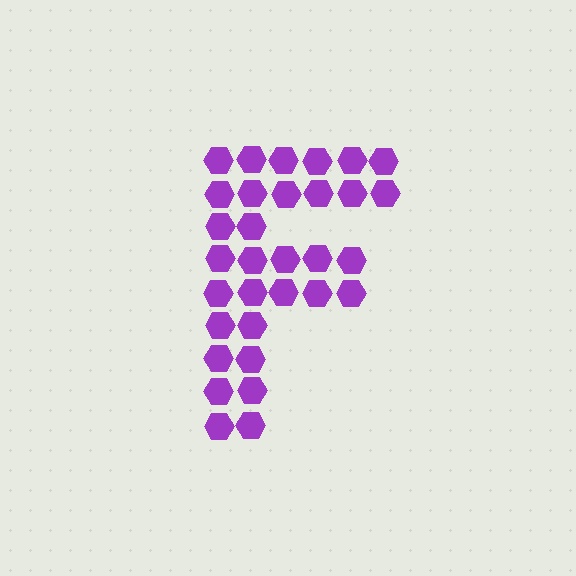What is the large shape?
The large shape is the letter F.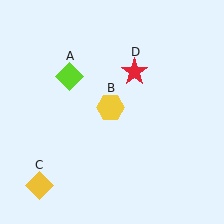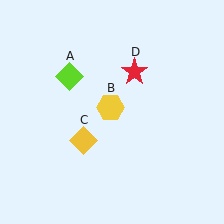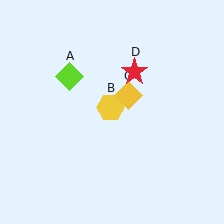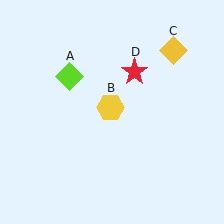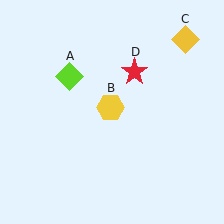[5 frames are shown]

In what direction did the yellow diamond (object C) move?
The yellow diamond (object C) moved up and to the right.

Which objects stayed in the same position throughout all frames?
Lime diamond (object A) and yellow hexagon (object B) and red star (object D) remained stationary.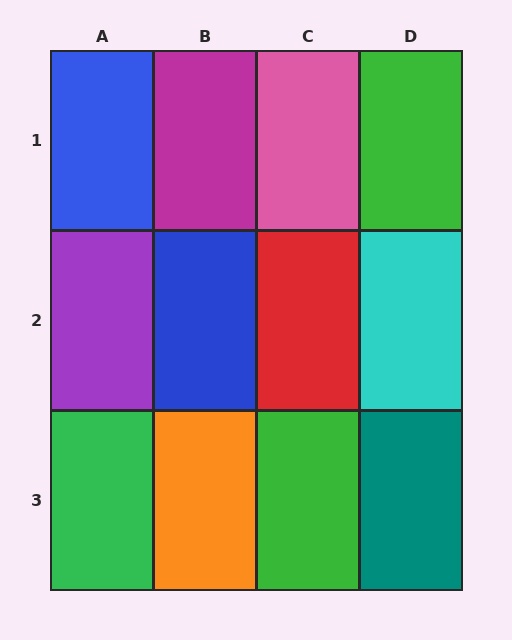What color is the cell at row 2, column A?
Purple.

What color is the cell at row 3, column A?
Green.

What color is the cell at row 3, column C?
Green.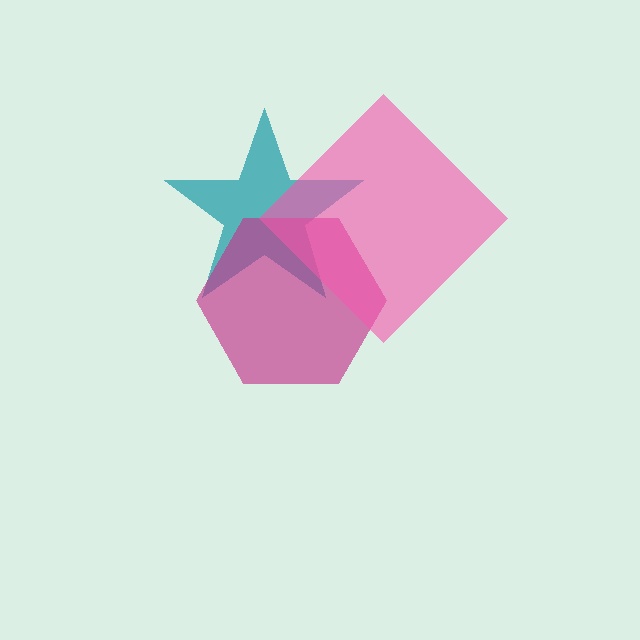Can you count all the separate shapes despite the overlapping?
Yes, there are 3 separate shapes.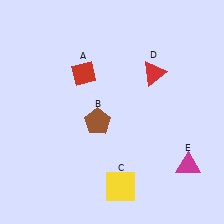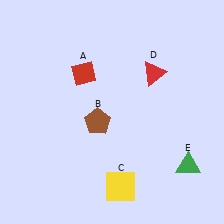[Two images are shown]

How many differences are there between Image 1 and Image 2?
There is 1 difference between the two images.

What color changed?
The triangle (E) changed from magenta in Image 1 to green in Image 2.